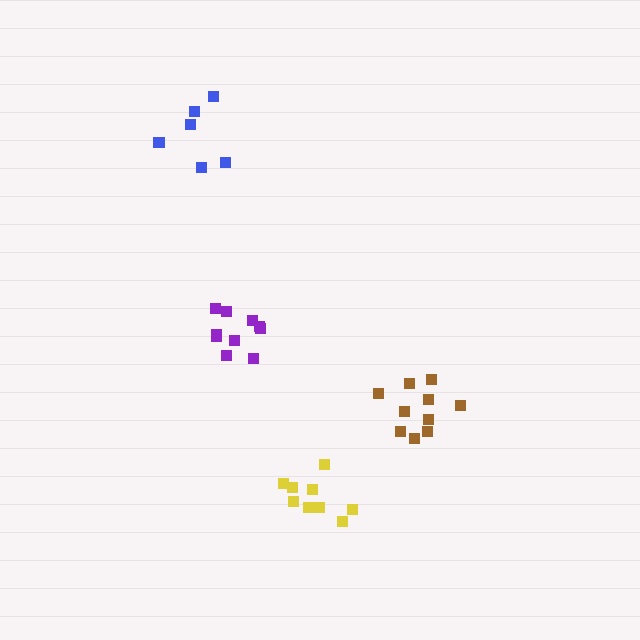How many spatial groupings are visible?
There are 4 spatial groupings.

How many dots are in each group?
Group 1: 10 dots, Group 2: 9 dots, Group 3: 6 dots, Group 4: 10 dots (35 total).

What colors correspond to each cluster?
The clusters are colored: purple, yellow, blue, brown.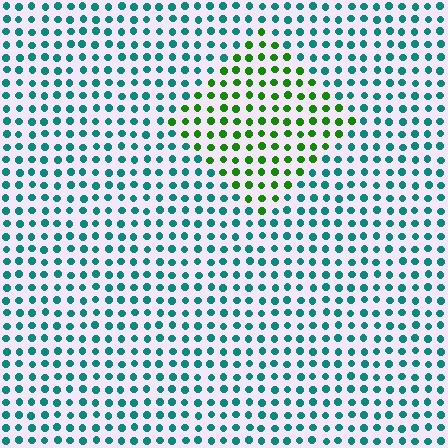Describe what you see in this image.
The image is filled with small teal elements in a uniform arrangement. A diamond-shaped region is visible where the elements are tinted to a slightly different hue, forming a subtle color boundary.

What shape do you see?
I see a diamond.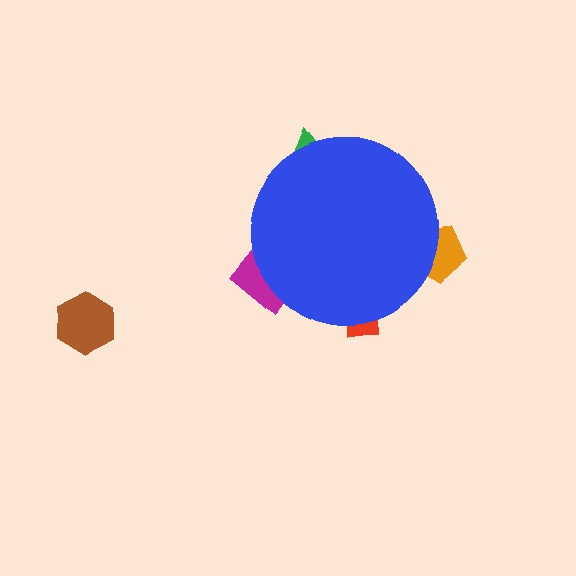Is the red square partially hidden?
Yes, the red square is partially hidden behind the blue circle.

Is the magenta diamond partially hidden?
Yes, the magenta diamond is partially hidden behind the blue circle.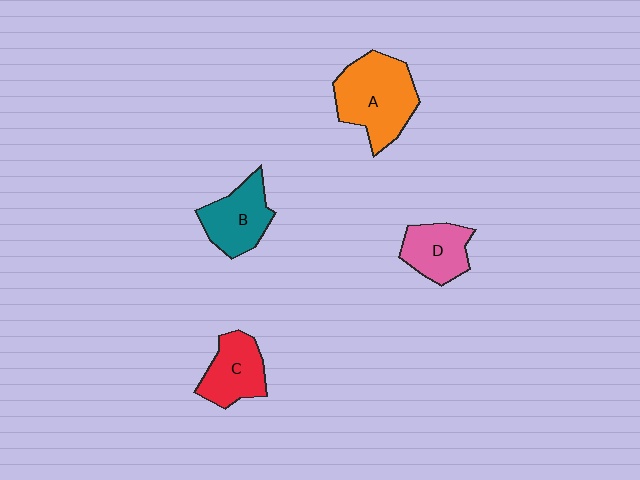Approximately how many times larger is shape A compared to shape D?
Approximately 1.7 times.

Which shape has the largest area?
Shape A (orange).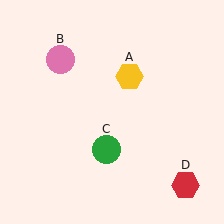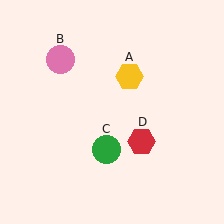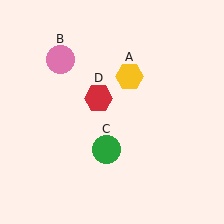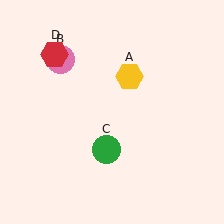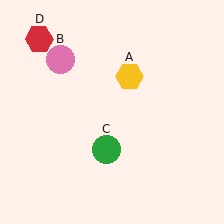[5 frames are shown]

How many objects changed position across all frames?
1 object changed position: red hexagon (object D).